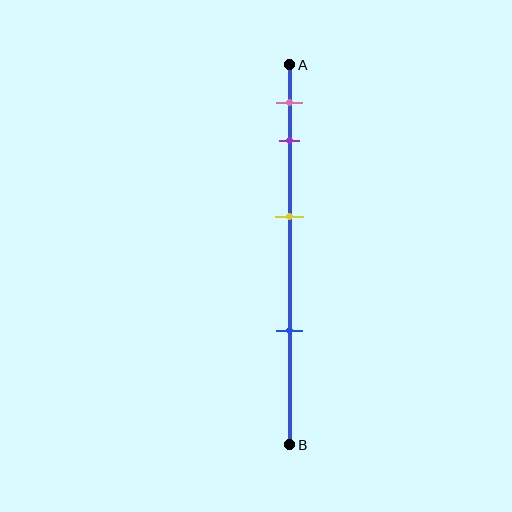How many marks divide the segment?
There are 4 marks dividing the segment.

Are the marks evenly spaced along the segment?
No, the marks are not evenly spaced.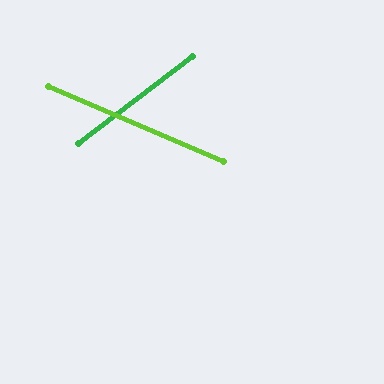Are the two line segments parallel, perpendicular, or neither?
Neither parallel nor perpendicular — they differ by about 60°.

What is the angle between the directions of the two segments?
Approximately 60 degrees.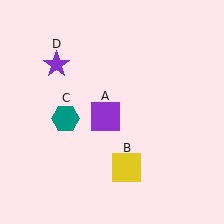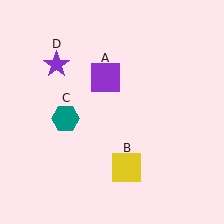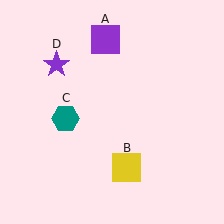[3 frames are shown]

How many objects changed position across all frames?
1 object changed position: purple square (object A).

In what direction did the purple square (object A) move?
The purple square (object A) moved up.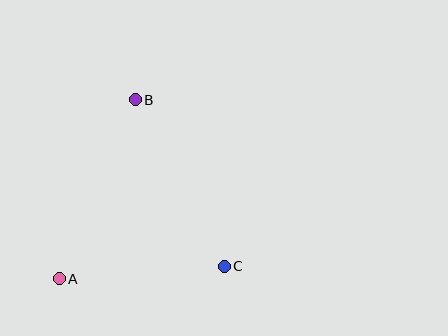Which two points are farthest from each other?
Points A and B are farthest from each other.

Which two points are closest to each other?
Points A and C are closest to each other.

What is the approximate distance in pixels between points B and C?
The distance between B and C is approximately 189 pixels.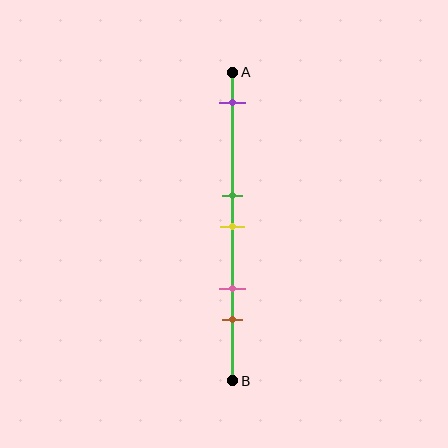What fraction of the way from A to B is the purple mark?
The purple mark is approximately 10% (0.1) of the way from A to B.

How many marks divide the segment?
There are 5 marks dividing the segment.